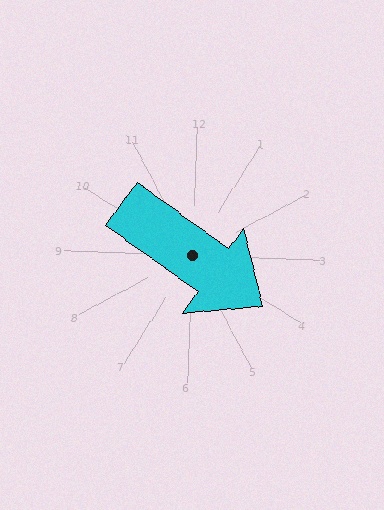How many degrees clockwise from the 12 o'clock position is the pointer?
Approximately 124 degrees.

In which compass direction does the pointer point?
Southeast.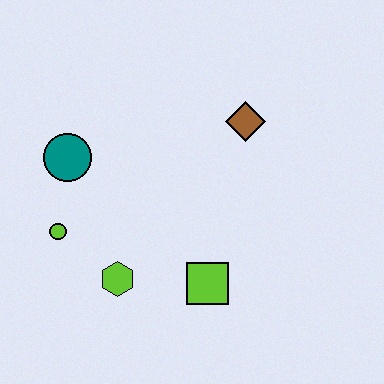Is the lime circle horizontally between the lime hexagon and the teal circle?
No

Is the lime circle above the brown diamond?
No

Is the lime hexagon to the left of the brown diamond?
Yes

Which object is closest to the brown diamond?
The lime square is closest to the brown diamond.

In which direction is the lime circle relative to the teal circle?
The lime circle is below the teal circle.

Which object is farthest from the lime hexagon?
The brown diamond is farthest from the lime hexagon.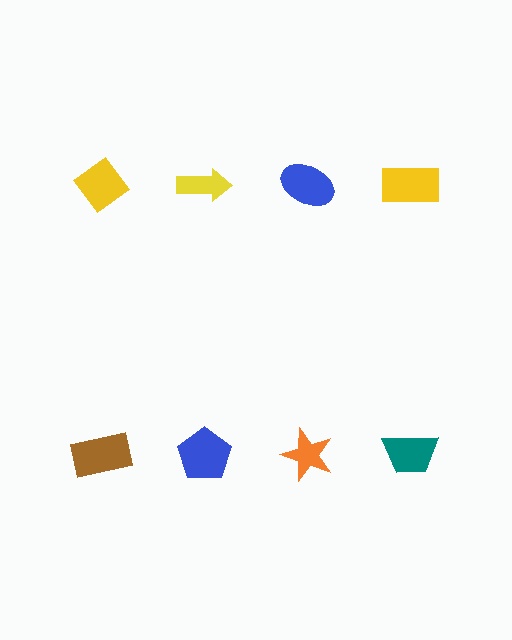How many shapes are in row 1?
4 shapes.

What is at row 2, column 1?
A brown rectangle.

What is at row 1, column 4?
A yellow rectangle.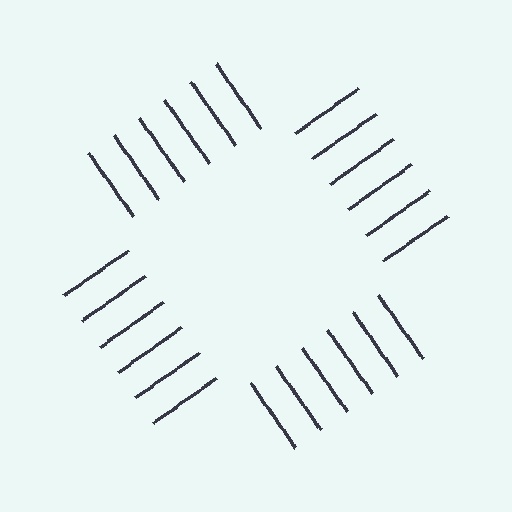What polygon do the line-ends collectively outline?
An illusory square — the line segments terminate on its edges but no continuous stroke is drawn.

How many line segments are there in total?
24 — 6 along each of the 4 edges.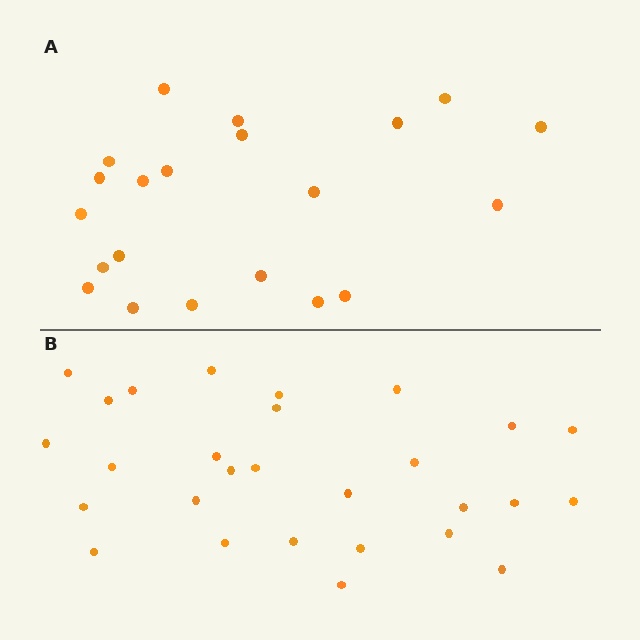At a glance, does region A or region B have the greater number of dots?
Region B (the bottom region) has more dots.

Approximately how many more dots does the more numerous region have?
Region B has roughly 8 or so more dots than region A.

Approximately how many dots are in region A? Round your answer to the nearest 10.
About 20 dots. (The exact count is 21, which rounds to 20.)